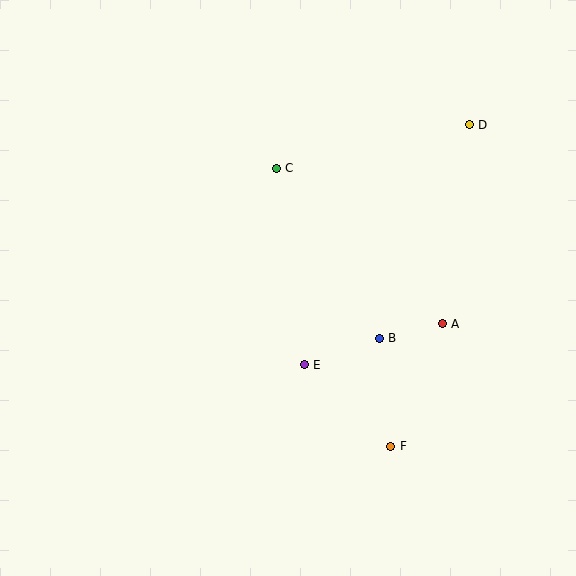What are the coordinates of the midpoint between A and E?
The midpoint between A and E is at (373, 344).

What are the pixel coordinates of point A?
Point A is at (442, 324).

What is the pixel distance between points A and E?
The distance between A and E is 144 pixels.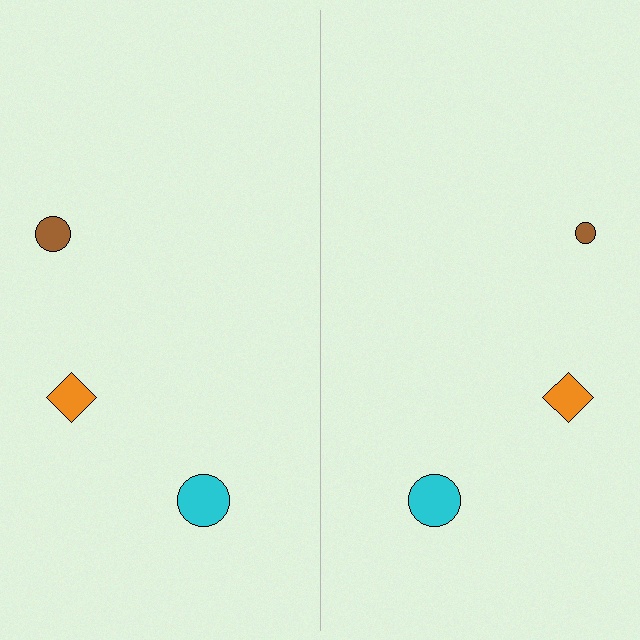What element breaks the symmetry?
The brown circle on the right side has a different size than its mirror counterpart.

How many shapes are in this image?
There are 6 shapes in this image.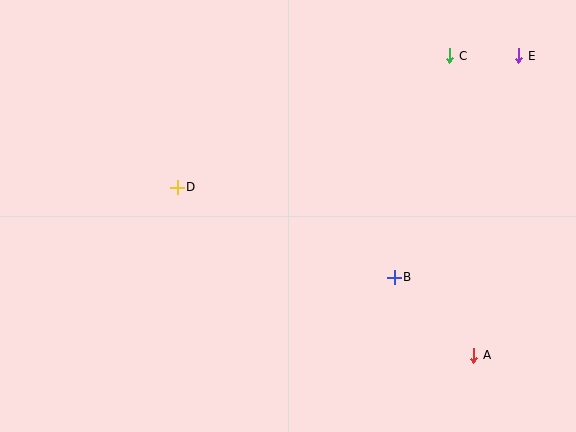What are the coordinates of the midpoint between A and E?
The midpoint between A and E is at (496, 206).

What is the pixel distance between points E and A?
The distance between E and A is 303 pixels.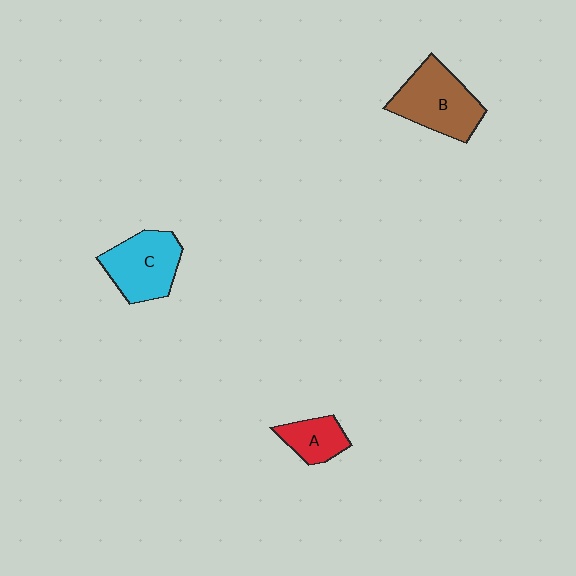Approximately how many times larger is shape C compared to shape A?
Approximately 1.8 times.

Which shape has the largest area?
Shape B (brown).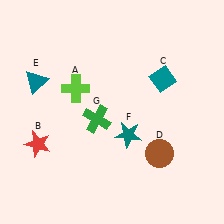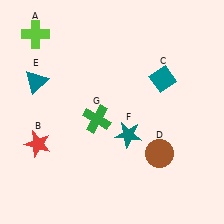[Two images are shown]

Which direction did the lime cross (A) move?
The lime cross (A) moved up.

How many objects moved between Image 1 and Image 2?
1 object moved between the two images.